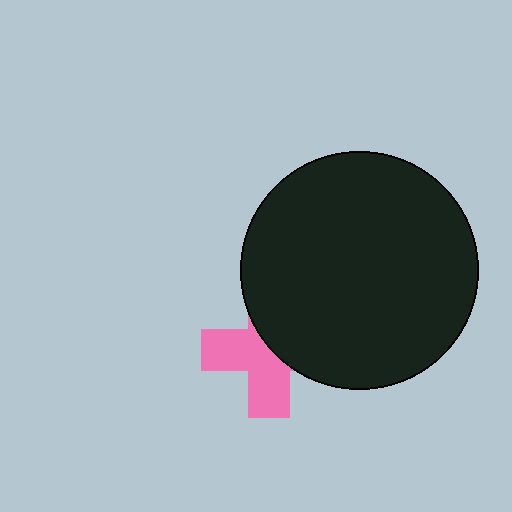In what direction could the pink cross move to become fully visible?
The pink cross could move toward the lower-left. That would shift it out from behind the black circle entirely.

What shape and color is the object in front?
The object in front is a black circle.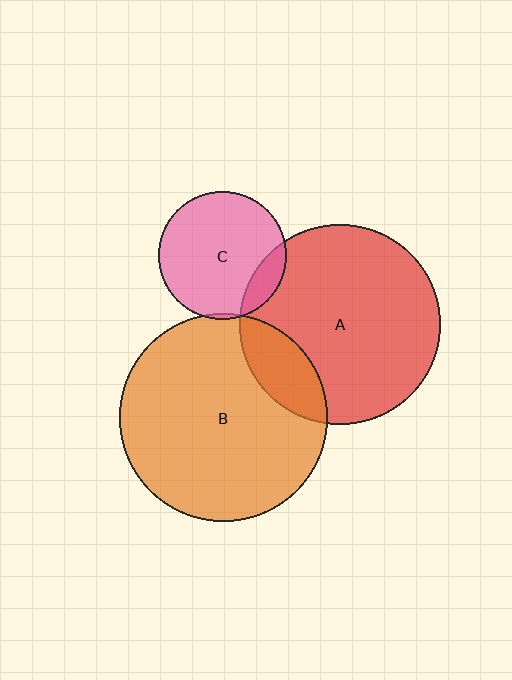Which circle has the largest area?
Circle B (orange).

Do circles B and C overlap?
Yes.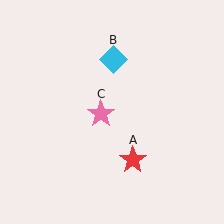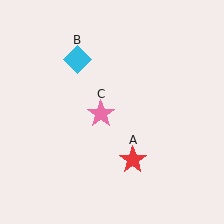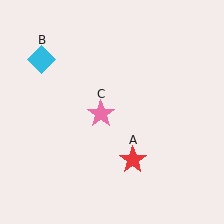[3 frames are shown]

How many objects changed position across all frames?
1 object changed position: cyan diamond (object B).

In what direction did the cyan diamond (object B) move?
The cyan diamond (object B) moved left.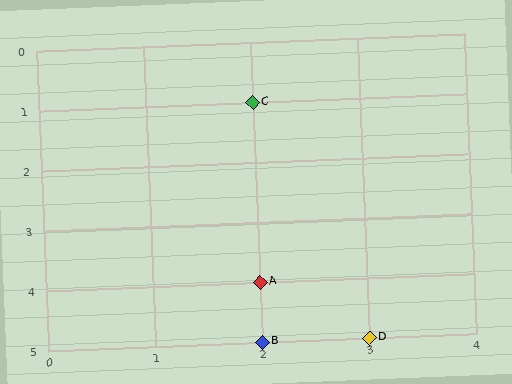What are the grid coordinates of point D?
Point D is at grid coordinates (3, 5).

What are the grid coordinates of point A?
Point A is at grid coordinates (2, 4).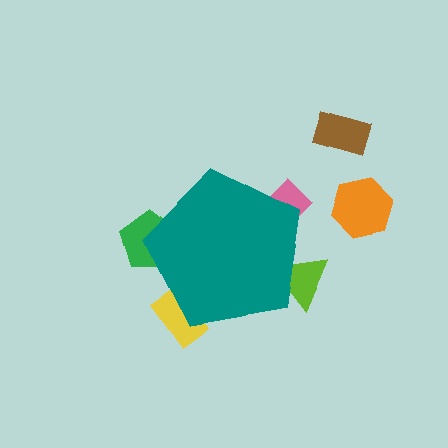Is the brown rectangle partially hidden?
No, the brown rectangle is fully visible.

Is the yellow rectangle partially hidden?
Yes, the yellow rectangle is partially hidden behind the teal pentagon.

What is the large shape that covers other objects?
A teal pentagon.